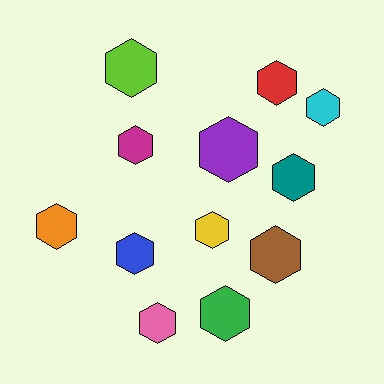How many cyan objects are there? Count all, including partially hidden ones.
There is 1 cyan object.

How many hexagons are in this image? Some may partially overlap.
There are 12 hexagons.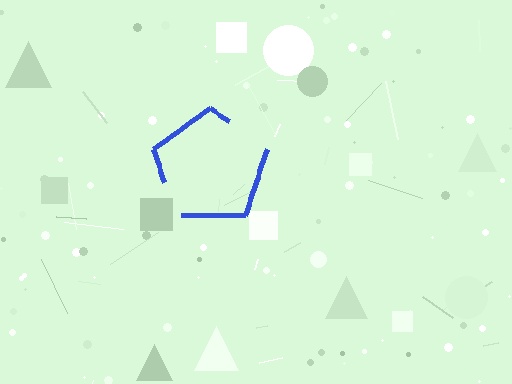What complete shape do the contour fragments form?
The contour fragments form a pentagon.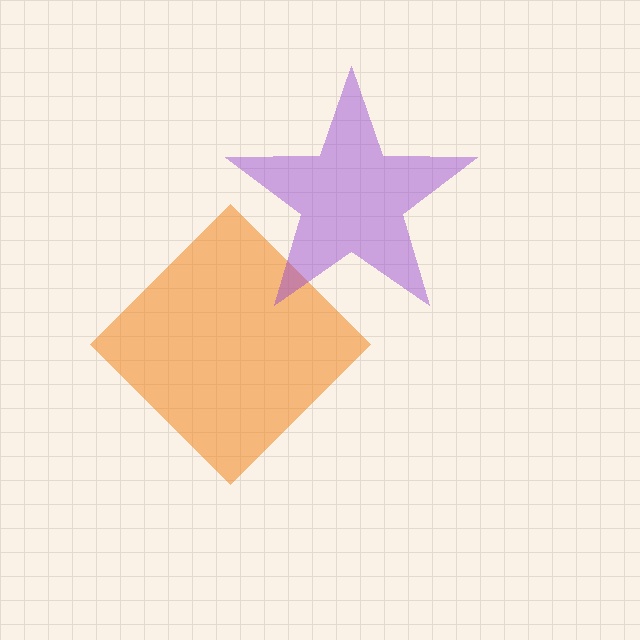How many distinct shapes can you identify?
There are 2 distinct shapes: an orange diamond, a purple star.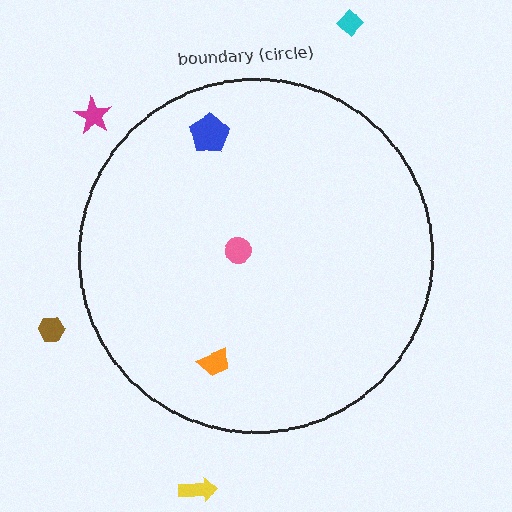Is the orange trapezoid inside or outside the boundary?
Inside.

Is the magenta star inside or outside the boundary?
Outside.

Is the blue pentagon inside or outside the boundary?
Inside.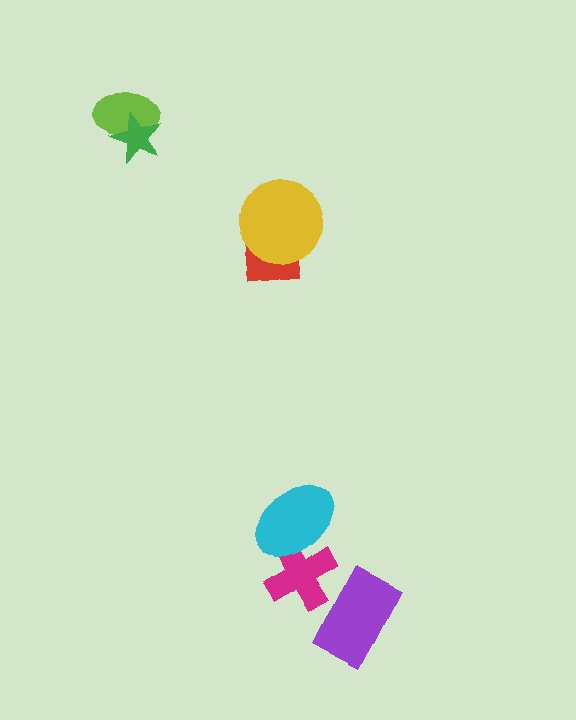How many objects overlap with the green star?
1 object overlaps with the green star.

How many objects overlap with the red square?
1 object overlaps with the red square.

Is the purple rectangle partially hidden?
Yes, it is partially covered by another shape.